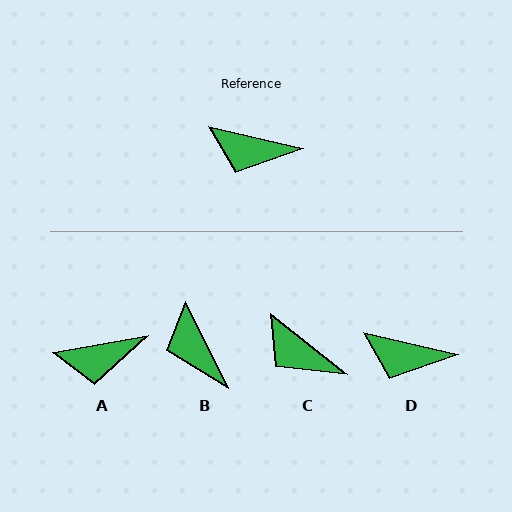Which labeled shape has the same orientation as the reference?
D.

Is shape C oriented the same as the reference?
No, it is off by about 25 degrees.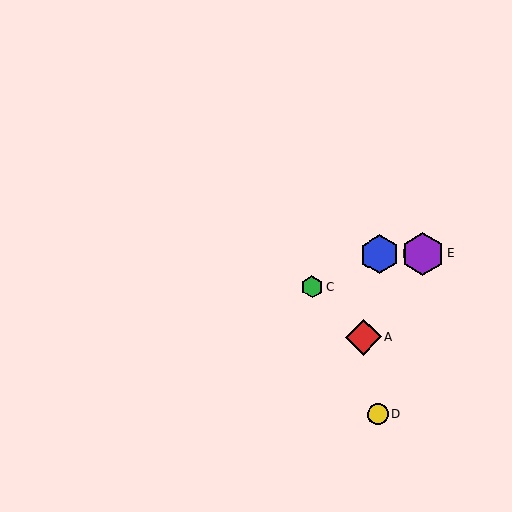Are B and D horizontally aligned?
No, B is at y≈254 and D is at y≈414.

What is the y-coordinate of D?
Object D is at y≈414.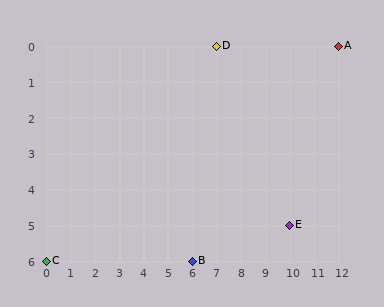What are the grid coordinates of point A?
Point A is at grid coordinates (12, 0).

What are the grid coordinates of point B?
Point B is at grid coordinates (6, 6).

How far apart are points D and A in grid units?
Points D and A are 5 columns apart.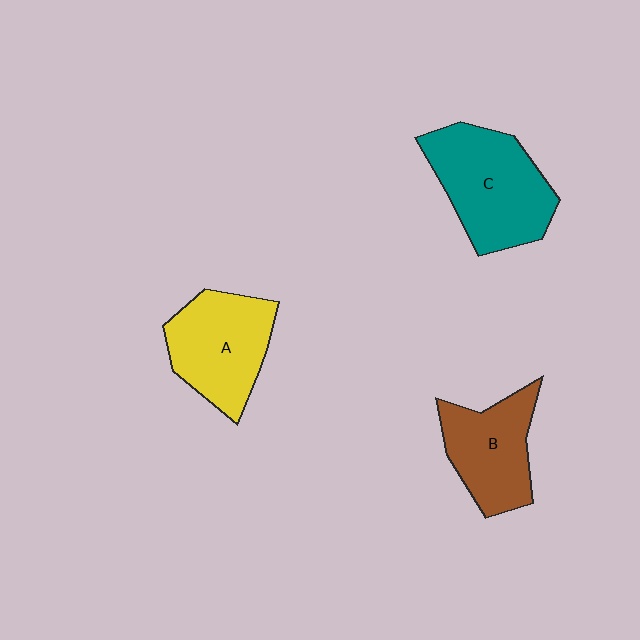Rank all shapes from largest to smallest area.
From largest to smallest: C (teal), A (yellow), B (brown).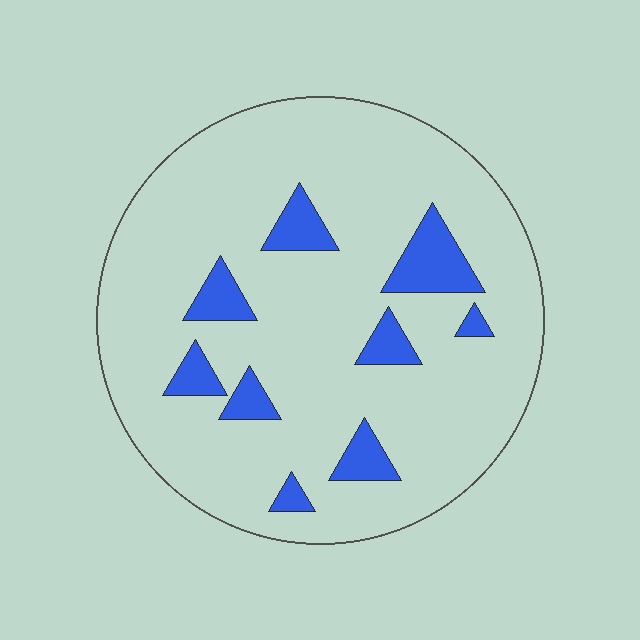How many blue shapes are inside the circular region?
9.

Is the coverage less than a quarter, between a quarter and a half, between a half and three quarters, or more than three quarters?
Less than a quarter.